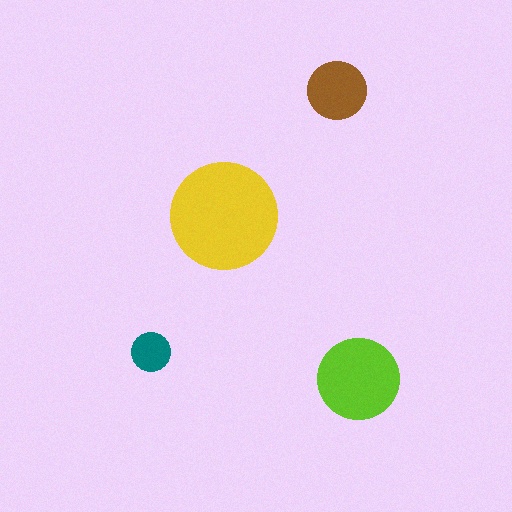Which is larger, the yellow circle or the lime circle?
The yellow one.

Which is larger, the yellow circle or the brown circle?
The yellow one.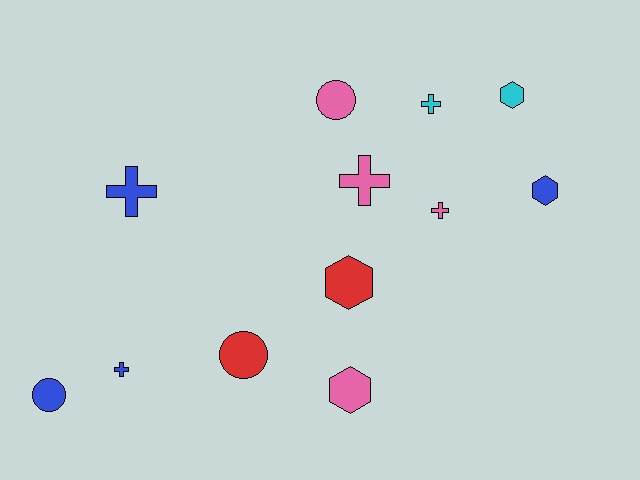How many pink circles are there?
There is 1 pink circle.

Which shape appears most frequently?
Cross, with 5 objects.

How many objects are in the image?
There are 12 objects.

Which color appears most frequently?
Blue, with 4 objects.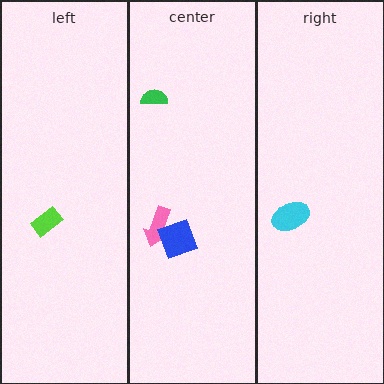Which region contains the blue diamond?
The center region.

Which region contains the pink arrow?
The center region.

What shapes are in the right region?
The cyan ellipse.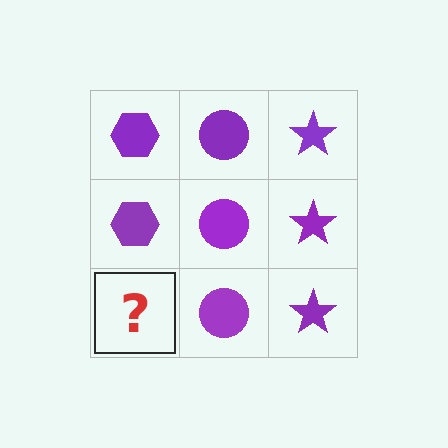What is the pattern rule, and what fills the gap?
The rule is that each column has a consistent shape. The gap should be filled with a purple hexagon.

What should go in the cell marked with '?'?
The missing cell should contain a purple hexagon.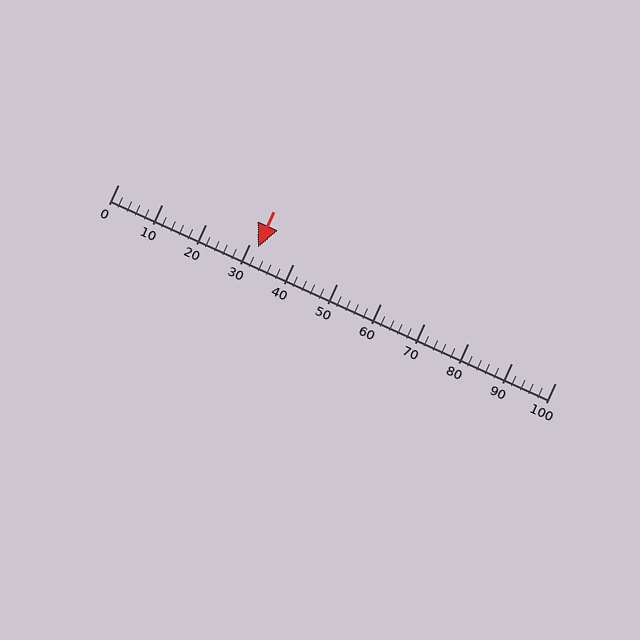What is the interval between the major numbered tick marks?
The major tick marks are spaced 10 units apart.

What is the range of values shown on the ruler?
The ruler shows values from 0 to 100.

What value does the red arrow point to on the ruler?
The red arrow points to approximately 32.